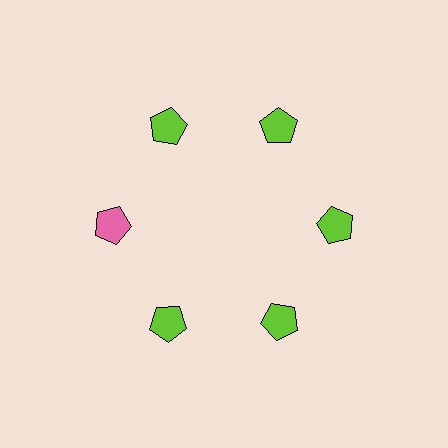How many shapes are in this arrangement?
There are 6 shapes arranged in a ring pattern.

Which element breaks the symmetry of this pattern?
The pink pentagon at roughly the 9 o'clock position breaks the symmetry. All other shapes are lime pentagons.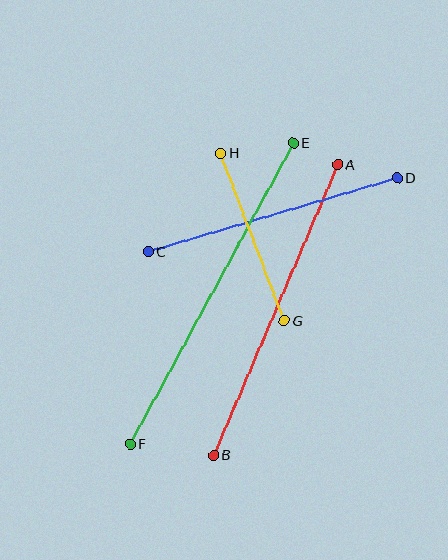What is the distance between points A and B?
The distance is approximately 316 pixels.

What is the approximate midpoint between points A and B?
The midpoint is at approximately (276, 310) pixels.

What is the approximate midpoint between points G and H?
The midpoint is at approximately (252, 237) pixels.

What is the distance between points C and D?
The distance is approximately 260 pixels.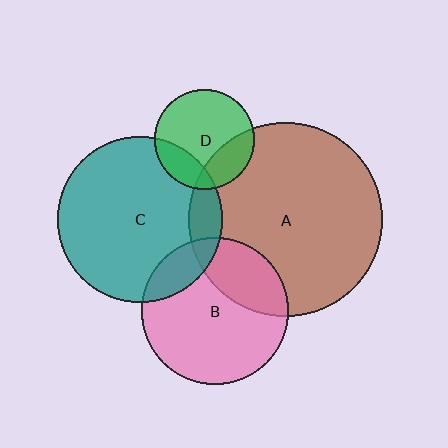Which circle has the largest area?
Circle A (brown).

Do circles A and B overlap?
Yes.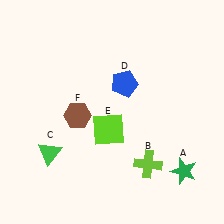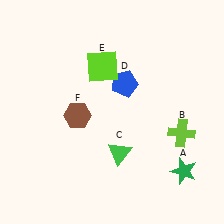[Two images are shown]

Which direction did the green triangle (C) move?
The green triangle (C) moved right.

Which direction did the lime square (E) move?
The lime square (E) moved up.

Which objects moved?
The objects that moved are: the lime cross (B), the green triangle (C), the lime square (E).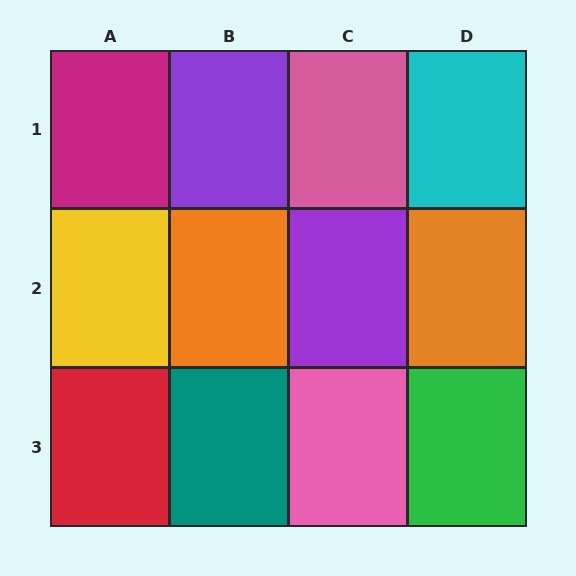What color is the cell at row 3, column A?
Red.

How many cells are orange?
2 cells are orange.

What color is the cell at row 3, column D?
Green.